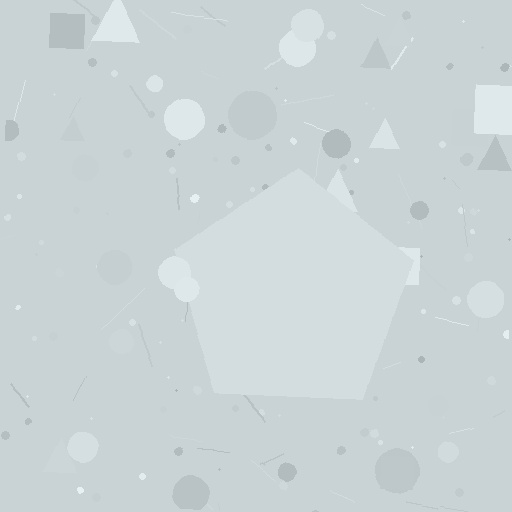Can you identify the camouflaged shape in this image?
The camouflaged shape is a pentagon.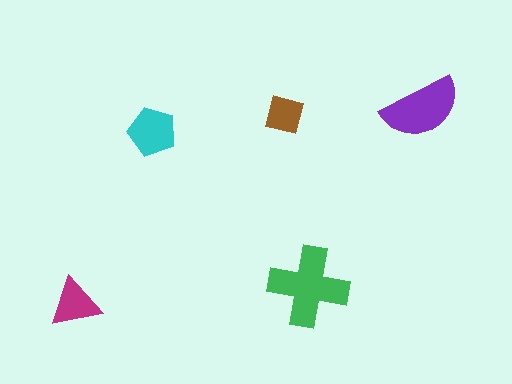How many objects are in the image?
There are 5 objects in the image.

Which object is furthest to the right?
The purple semicircle is rightmost.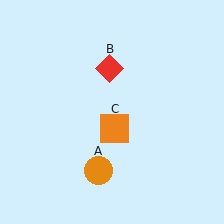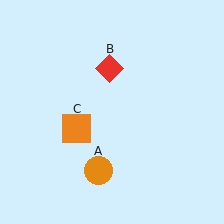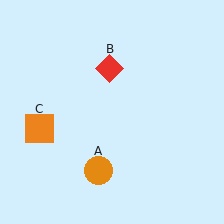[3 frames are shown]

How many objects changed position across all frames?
1 object changed position: orange square (object C).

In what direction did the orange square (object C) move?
The orange square (object C) moved left.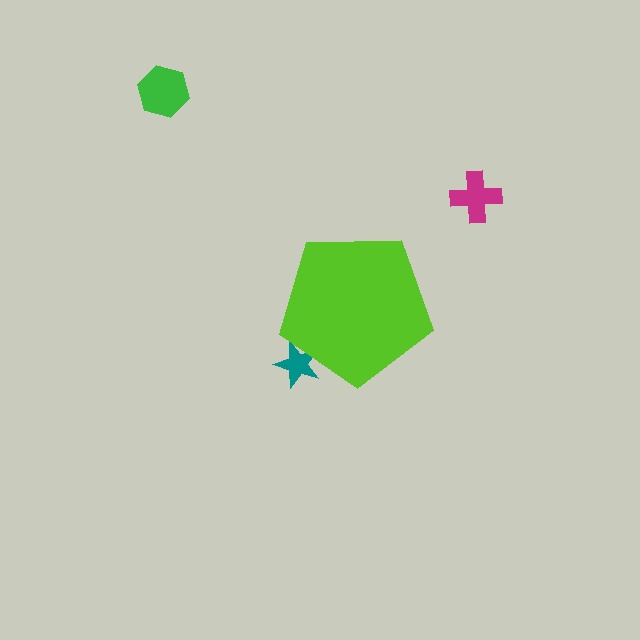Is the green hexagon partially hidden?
No, the green hexagon is fully visible.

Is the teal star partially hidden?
Yes, the teal star is partially hidden behind the lime pentagon.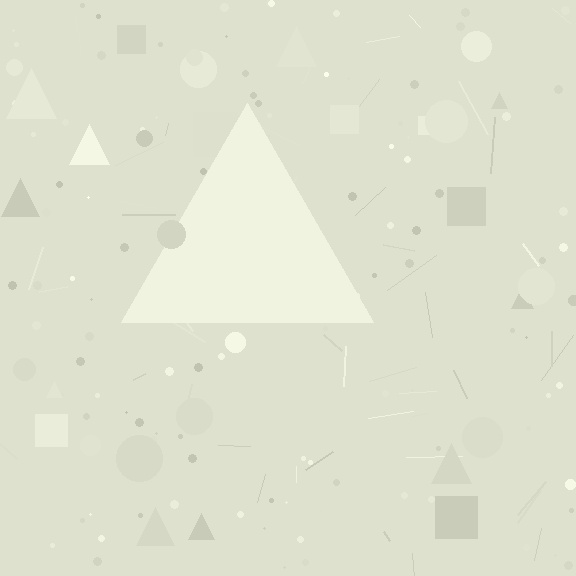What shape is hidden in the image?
A triangle is hidden in the image.